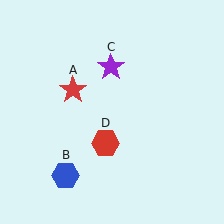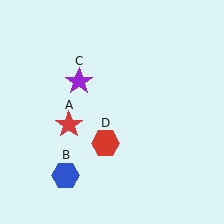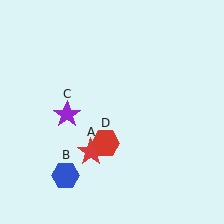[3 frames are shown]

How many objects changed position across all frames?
2 objects changed position: red star (object A), purple star (object C).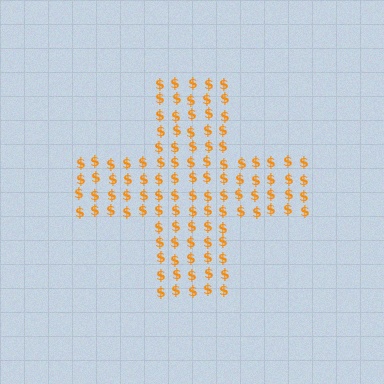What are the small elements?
The small elements are dollar signs.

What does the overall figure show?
The overall figure shows a cross.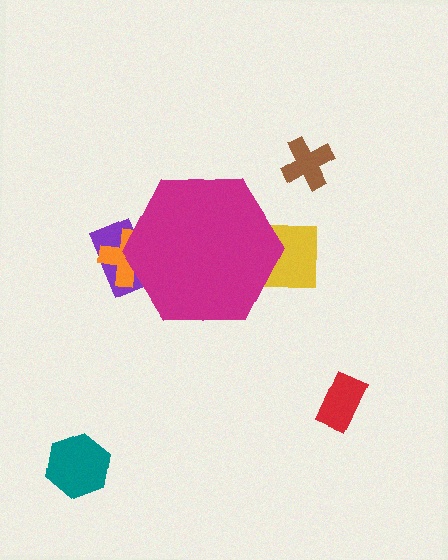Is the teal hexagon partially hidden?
No, the teal hexagon is fully visible.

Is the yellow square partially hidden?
Yes, the yellow square is partially hidden behind the magenta hexagon.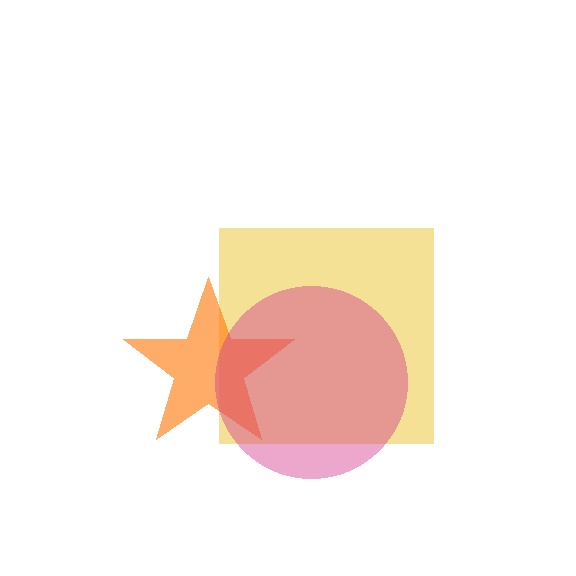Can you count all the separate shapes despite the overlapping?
Yes, there are 3 separate shapes.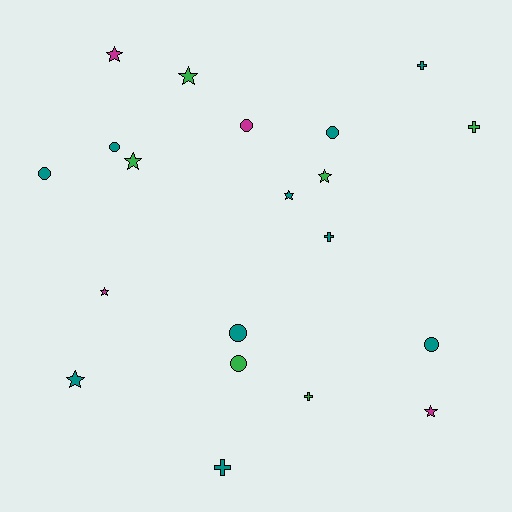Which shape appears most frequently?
Star, with 8 objects.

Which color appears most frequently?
Teal, with 10 objects.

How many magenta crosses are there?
There are no magenta crosses.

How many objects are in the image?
There are 20 objects.